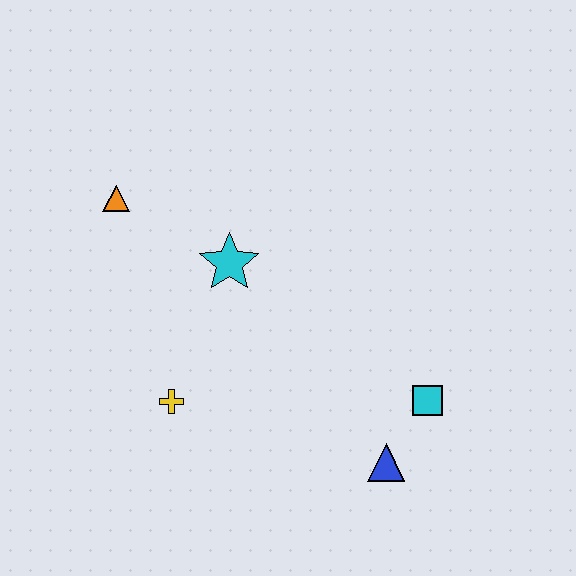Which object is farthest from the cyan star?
The blue triangle is farthest from the cyan star.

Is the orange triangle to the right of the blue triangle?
No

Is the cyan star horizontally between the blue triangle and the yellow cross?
Yes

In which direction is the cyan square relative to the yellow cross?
The cyan square is to the right of the yellow cross.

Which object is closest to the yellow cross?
The cyan star is closest to the yellow cross.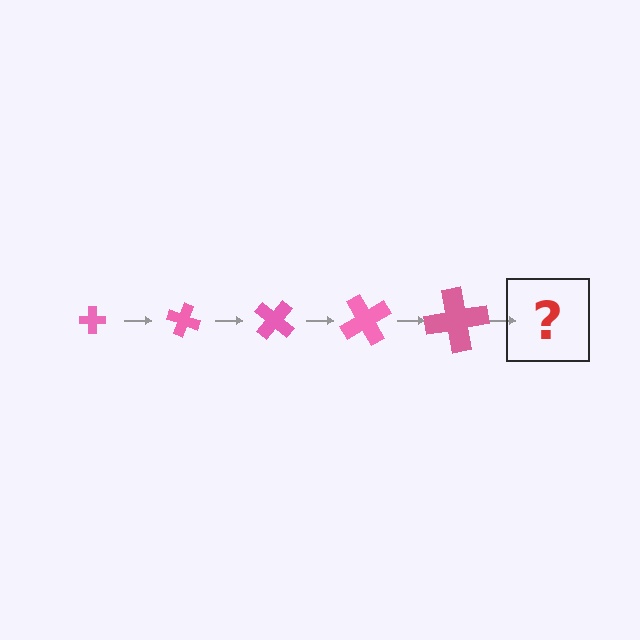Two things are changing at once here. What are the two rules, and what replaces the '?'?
The two rules are that the cross grows larger each step and it rotates 20 degrees each step. The '?' should be a cross, larger than the previous one and rotated 100 degrees from the start.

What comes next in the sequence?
The next element should be a cross, larger than the previous one and rotated 100 degrees from the start.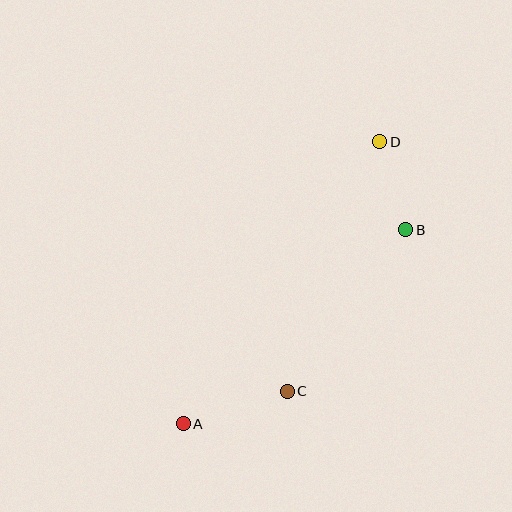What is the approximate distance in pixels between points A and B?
The distance between A and B is approximately 295 pixels.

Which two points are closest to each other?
Points B and D are closest to each other.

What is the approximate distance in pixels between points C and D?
The distance between C and D is approximately 266 pixels.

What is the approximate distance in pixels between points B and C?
The distance between B and C is approximately 200 pixels.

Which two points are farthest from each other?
Points A and D are farthest from each other.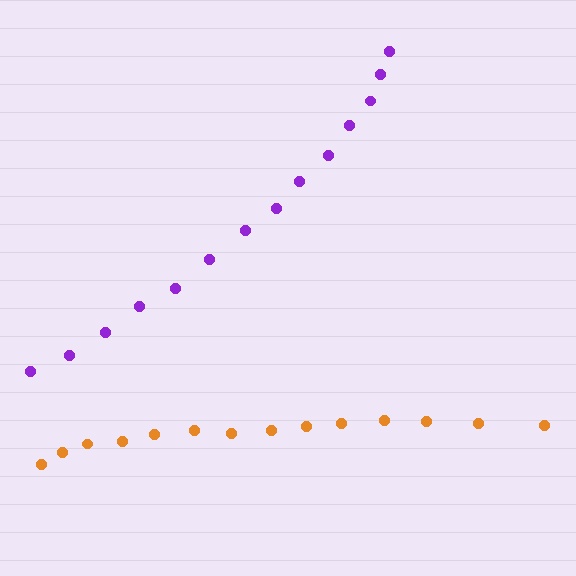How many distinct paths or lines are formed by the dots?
There are 2 distinct paths.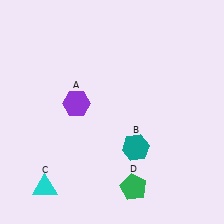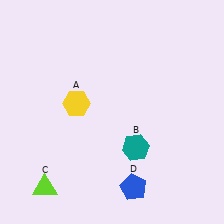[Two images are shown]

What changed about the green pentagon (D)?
In Image 1, D is green. In Image 2, it changed to blue.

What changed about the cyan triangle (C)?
In Image 1, C is cyan. In Image 2, it changed to lime.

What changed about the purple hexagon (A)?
In Image 1, A is purple. In Image 2, it changed to yellow.